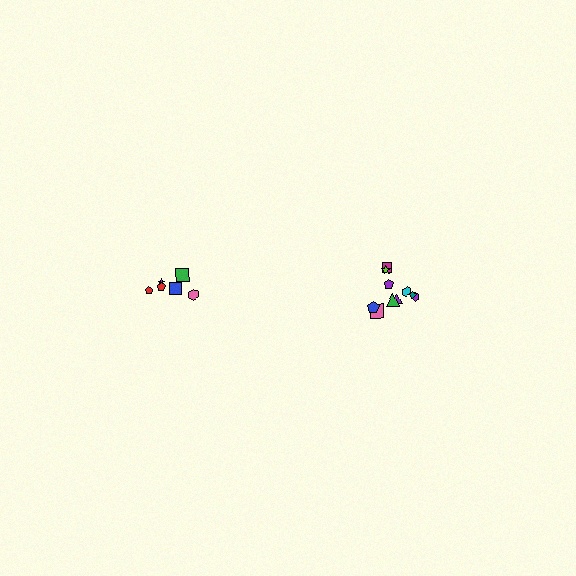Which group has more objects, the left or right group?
The right group.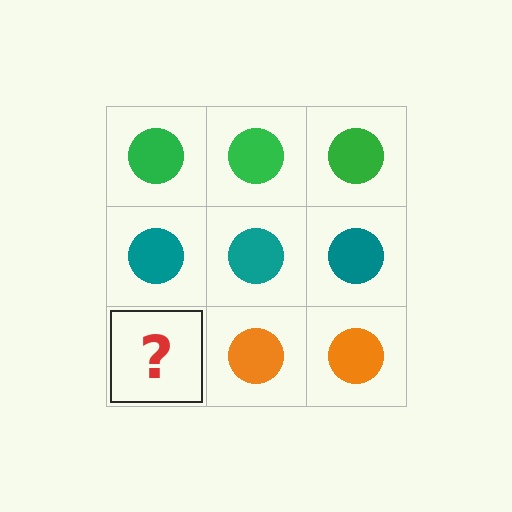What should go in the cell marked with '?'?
The missing cell should contain an orange circle.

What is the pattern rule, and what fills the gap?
The rule is that each row has a consistent color. The gap should be filled with an orange circle.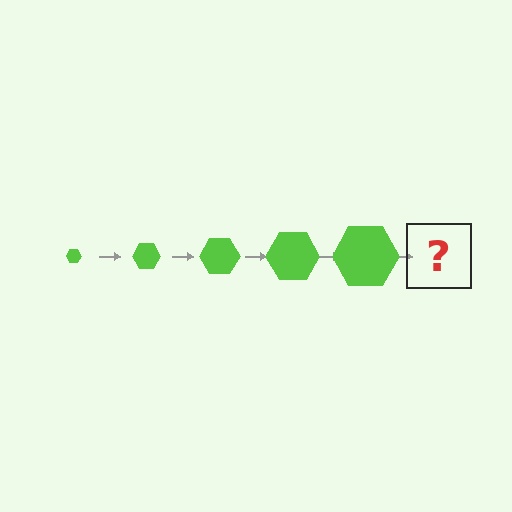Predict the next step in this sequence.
The next step is a lime hexagon, larger than the previous one.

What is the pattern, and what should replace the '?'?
The pattern is that the hexagon gets progressively larger each step. The '?' should be a lime hexagon, larger than the previous one.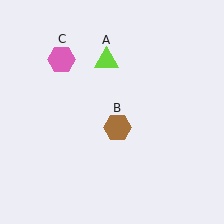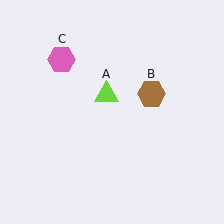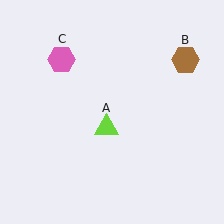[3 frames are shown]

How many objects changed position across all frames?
2 objects changed position: lime triangle (object A), brown hexagon (object B).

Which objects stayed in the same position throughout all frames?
Pink hexagon (object C) remained stationary.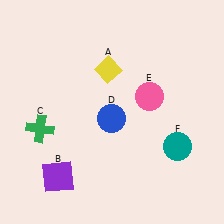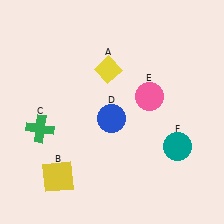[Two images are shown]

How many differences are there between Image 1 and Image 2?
There is 1 difference between the two images.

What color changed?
The square (B) changed from purple in Image 1 to yellow in Image 2.